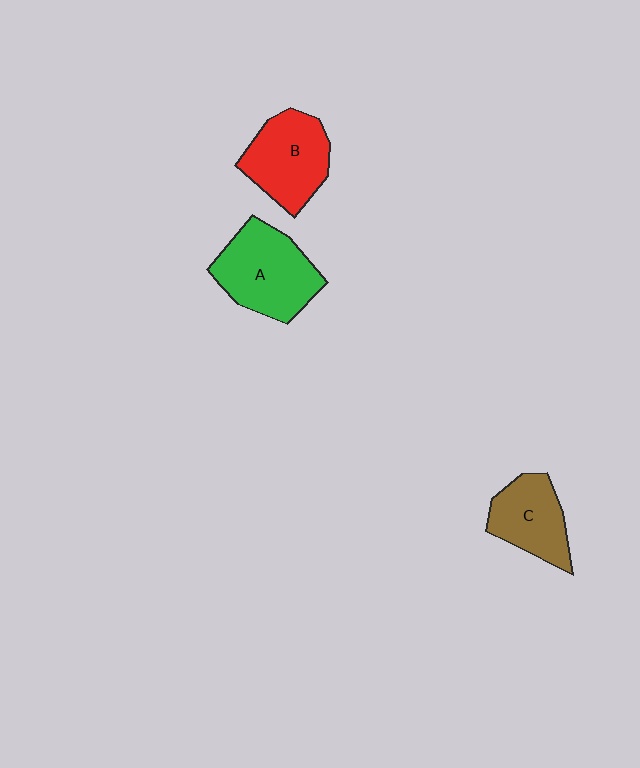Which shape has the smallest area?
Shape C (brown).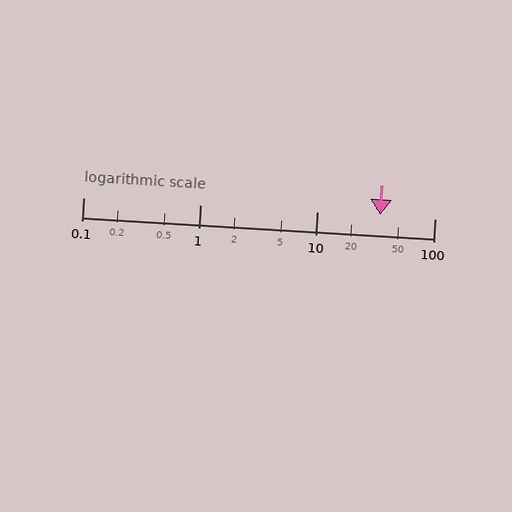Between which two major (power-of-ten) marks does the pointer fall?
The pointer is between 10 and 100.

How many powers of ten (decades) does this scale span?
The scale spans 3 decades, from 0.1 to 100.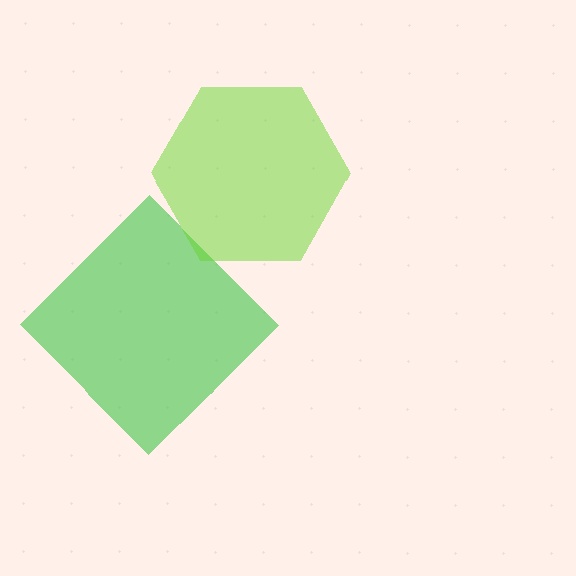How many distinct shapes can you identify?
There are 2 distinct shapes: a green diamond, a lime hexagon.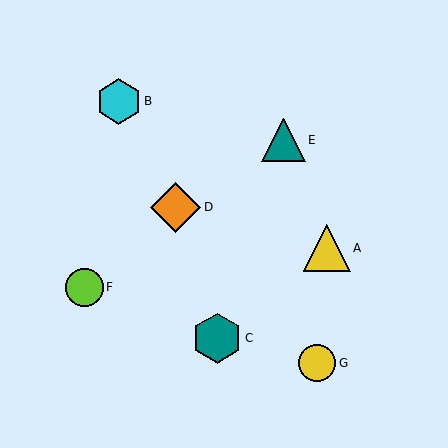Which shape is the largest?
The teal hexagon (labeled C) is the largest.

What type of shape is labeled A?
Shape A is a yellow triangle.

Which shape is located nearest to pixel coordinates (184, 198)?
The orange diamond (labeled D) at (176, 207) is nearest to that location.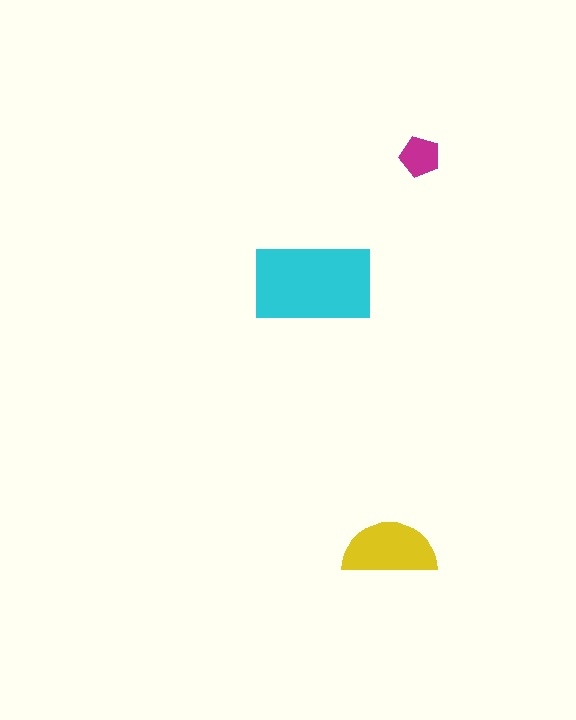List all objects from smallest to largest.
The magenta pentagon, the yellow semicircle, the cyan rectangle.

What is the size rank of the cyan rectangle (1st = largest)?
1st.